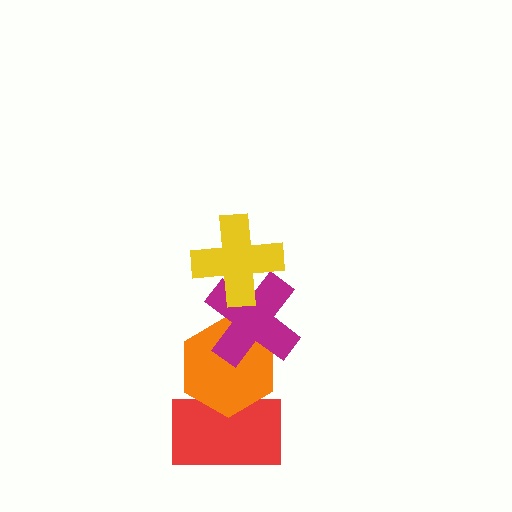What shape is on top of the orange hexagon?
The magenta cross is on top of the orange hexagon.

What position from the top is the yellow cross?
The yellow cross is 1st from the top.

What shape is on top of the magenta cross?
The yellow cross is on top of the magenta cross.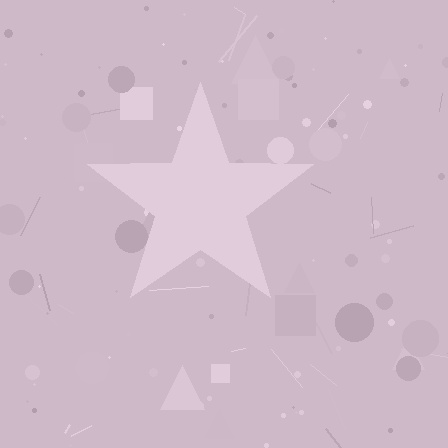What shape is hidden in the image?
A star is hidden in the image.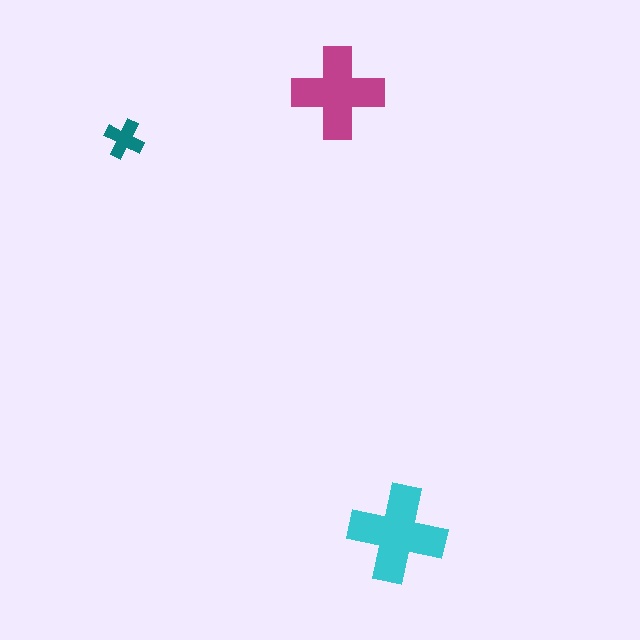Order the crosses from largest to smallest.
the cyan one, the magenta one, the teal one.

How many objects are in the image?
There are 3 objects in the image.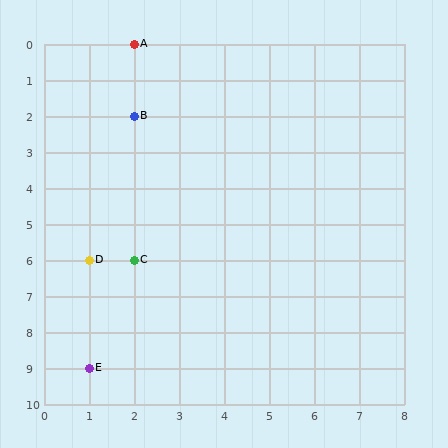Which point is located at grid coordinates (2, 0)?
Point A is at (2, 0).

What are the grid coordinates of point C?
Point C is at grid coordinates (2, 6).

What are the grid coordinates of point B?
Point B is at grid coordinates (2, 2).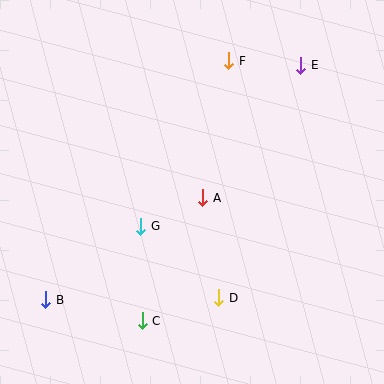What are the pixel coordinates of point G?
Point G is at (141, 226).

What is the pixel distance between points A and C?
The distance between A and C is 137 pixels.